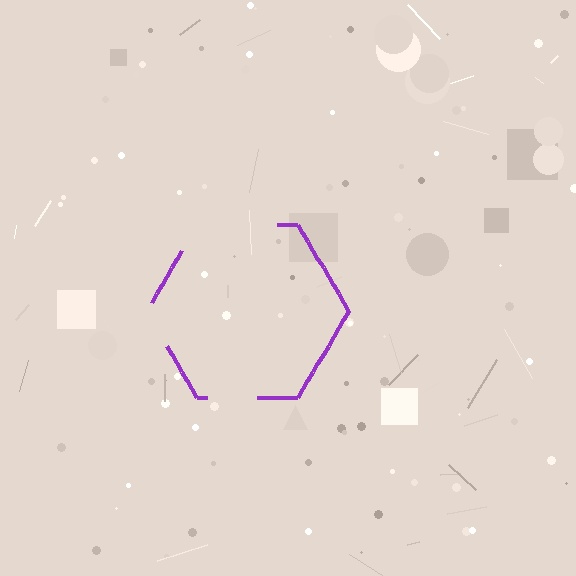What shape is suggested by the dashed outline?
The dashed outline suggests a hexagon.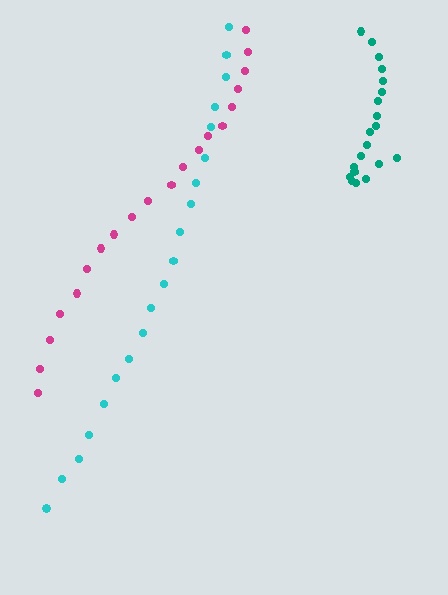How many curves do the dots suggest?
There are 3 distinct paths.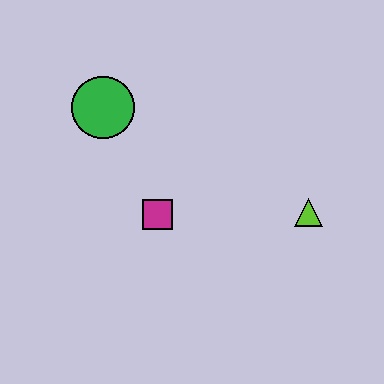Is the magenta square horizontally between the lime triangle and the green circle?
Yes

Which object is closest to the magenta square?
The green circle is closest to the magenta square.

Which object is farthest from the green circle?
The lime triangle is farthest from the green circle.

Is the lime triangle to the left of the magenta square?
No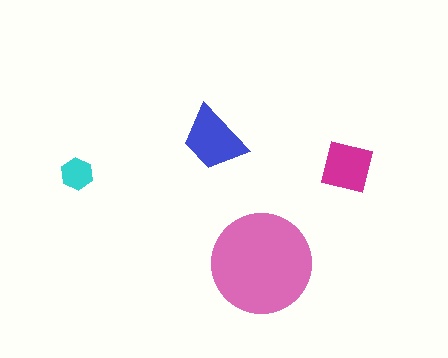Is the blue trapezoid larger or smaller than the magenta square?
Larger.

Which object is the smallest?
The cyan hexagon.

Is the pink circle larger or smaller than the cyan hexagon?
Larger.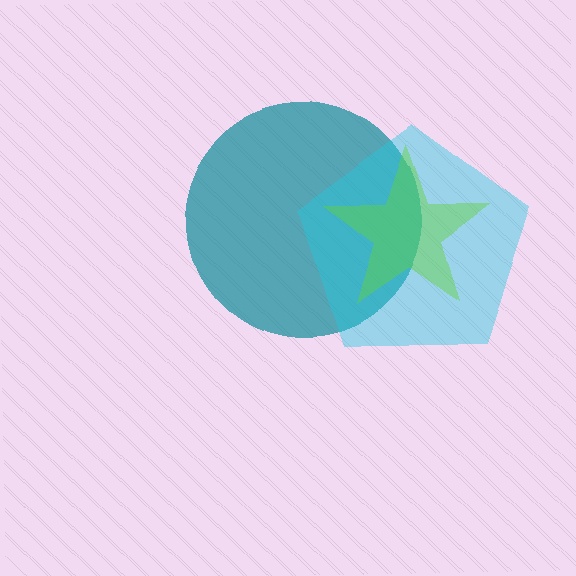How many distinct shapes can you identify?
There are 3 distinct shapes: a teal circle, a cyan pentagon, a lime star.